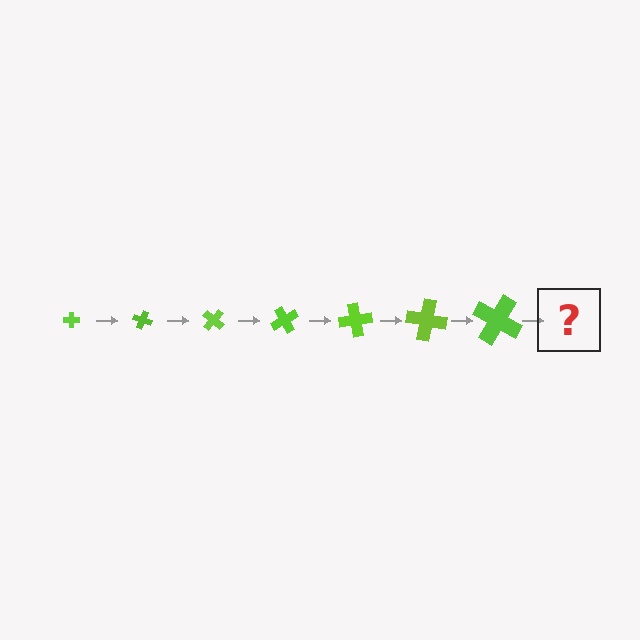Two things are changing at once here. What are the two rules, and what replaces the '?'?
The two rules are that the cross grows larger each step and it rotates 20 degrees each step. The '?' should be a cross, larger than the previous one and rotated 140 degrees from the start.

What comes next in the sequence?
The next element should be a cross, larger than the previous one and rotated 140 degrees from the start.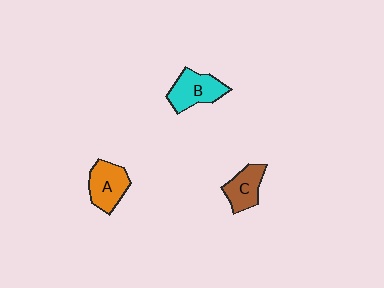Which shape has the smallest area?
Shape C (brown).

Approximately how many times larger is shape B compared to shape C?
Approximately 1.2 times.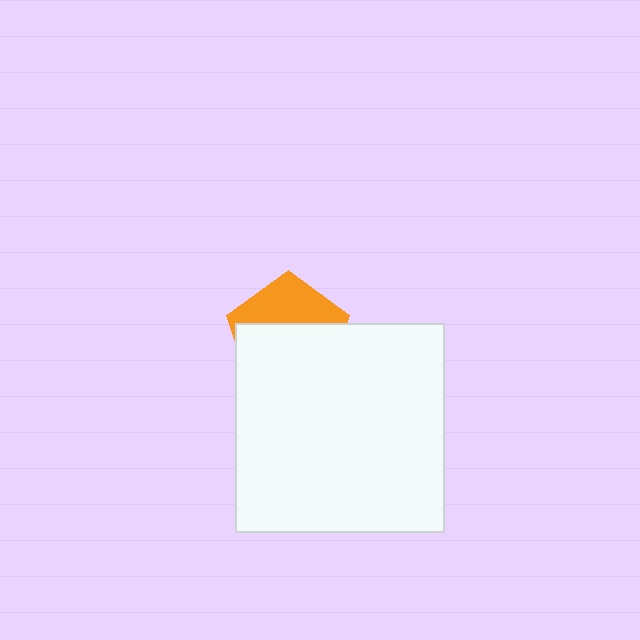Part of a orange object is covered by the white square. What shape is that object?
It is a pentagon.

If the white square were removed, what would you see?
You would see the complete orange pentagon.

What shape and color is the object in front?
The object in front is a white square.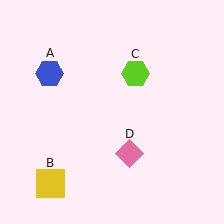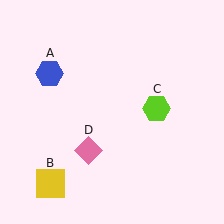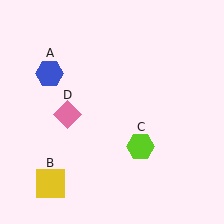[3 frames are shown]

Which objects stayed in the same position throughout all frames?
Blue hexagon (object A) and yellow square (object B) remained stationary.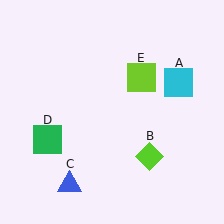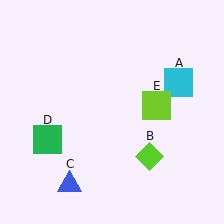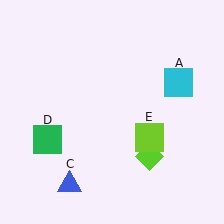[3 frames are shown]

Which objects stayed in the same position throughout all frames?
Cyan square (object A) and lime diamond (object B) and blue triangle (object C) and green square (object D) remained stationary.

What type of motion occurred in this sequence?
The lime square (object E) rotated clockwise around the center of the scene.